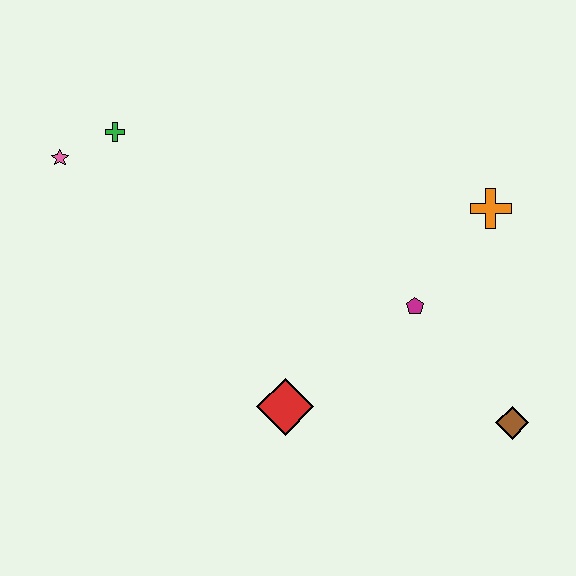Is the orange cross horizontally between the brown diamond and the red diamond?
Yes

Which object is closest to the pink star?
The green cross is closest to the pink star.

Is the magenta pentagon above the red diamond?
Yes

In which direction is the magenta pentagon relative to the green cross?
The magenta pentagon is to the right of the green cross.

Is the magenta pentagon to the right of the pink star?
Yes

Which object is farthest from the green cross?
The brown diamond is farthest from the green cross.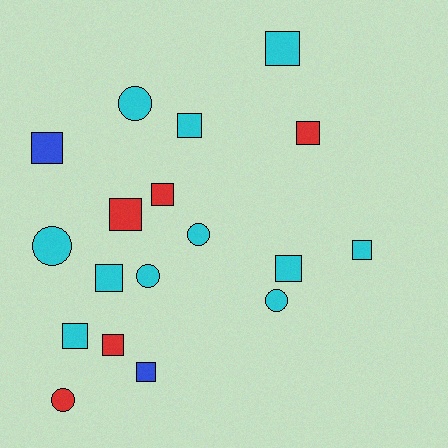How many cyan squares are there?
There are 6 cyan squares.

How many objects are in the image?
There are 18 objects.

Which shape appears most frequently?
Square, with 12 objects.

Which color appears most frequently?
Cyan, with 11 objects.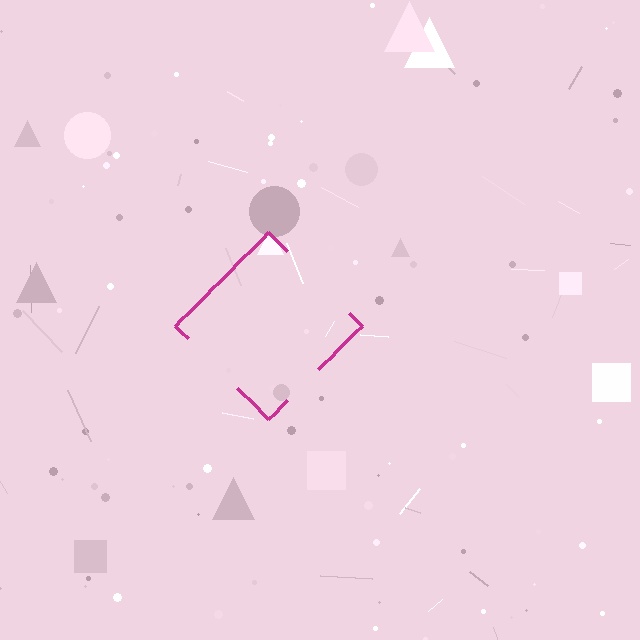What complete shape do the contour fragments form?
The contour fragments form a diamond.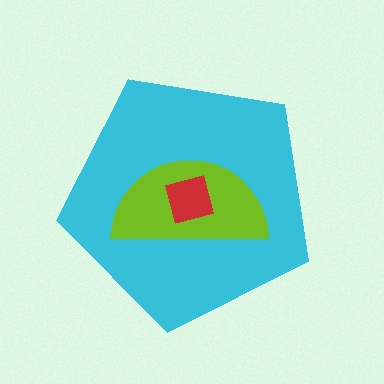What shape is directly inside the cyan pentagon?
The lime semicircle.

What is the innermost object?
The red square.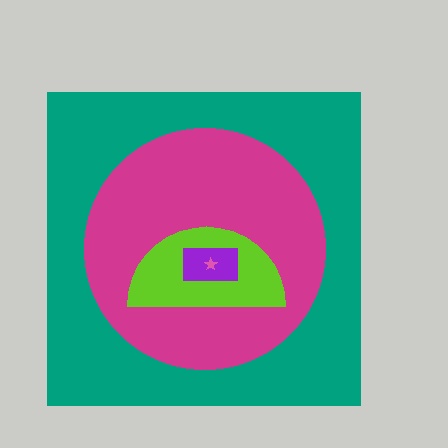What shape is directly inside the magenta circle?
The lime semicircle.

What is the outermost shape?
The teal square.